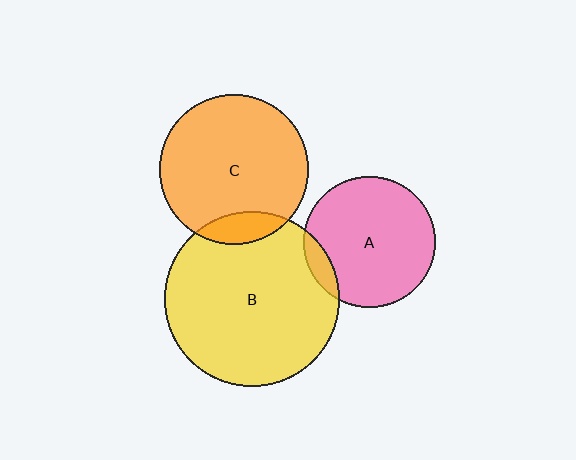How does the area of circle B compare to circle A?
Approximately 1.8 times.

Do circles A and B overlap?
Yes.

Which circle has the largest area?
Circle B (yellow).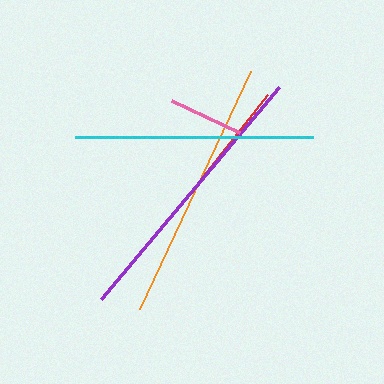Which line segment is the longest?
The purple line is the longest at approximately 277 pixels.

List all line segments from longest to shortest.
From longest to shortest: purple, orange, cyan, red, pink.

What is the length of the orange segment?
The orange segment is approximately 263 pixels long.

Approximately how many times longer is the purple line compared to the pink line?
The purple line is approximately 3.7 times the length of the pink line.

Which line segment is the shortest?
The pink line is the shortest at approximately 75 pixels.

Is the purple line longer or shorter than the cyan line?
The purple line is longer than the cyan line.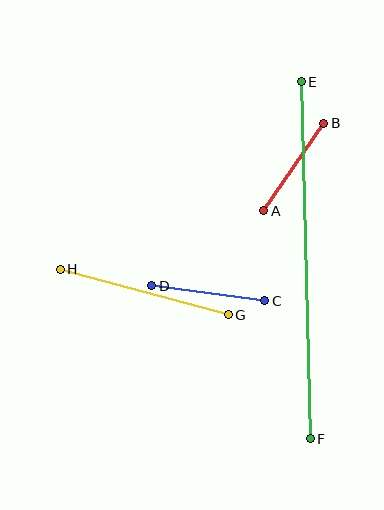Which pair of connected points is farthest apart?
Points E and F are farthest apart.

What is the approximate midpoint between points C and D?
The midpoint is at approximately (208, 293) pixels.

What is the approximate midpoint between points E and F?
The midpoint is at approximately (306, 260) pixels.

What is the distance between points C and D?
The distance is approximately 114 pixels.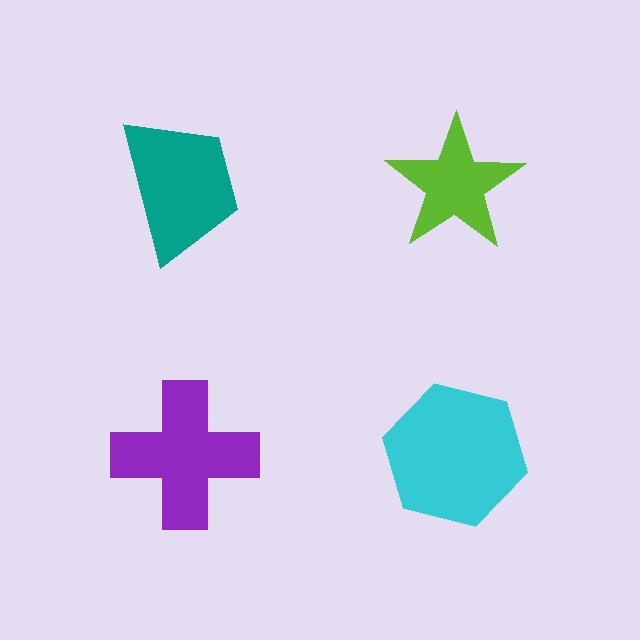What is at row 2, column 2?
A cyan hexagon.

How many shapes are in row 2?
2 shapes.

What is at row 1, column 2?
A lime star.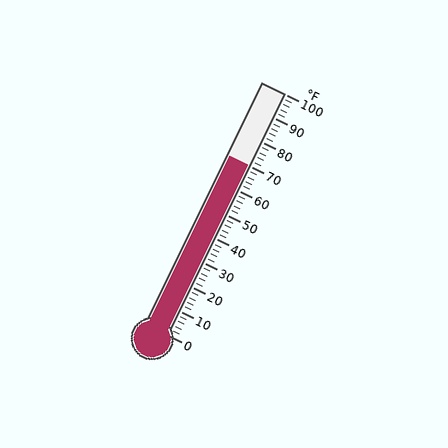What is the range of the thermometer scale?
The thermometer scale ranges from 0°F to 100°F.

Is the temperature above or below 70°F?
The temperature is at 70°F.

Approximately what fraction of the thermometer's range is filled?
The thermometer is filled to approximately 70% of its range.